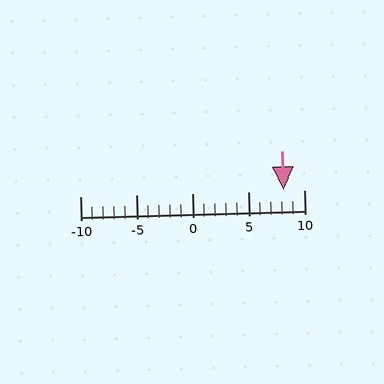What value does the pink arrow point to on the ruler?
The pink arrow points to approximately 8.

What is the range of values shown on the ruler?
The ruler shows values from -10 to 10.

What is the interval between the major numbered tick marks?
The major tick marks are spaced 5 units apart.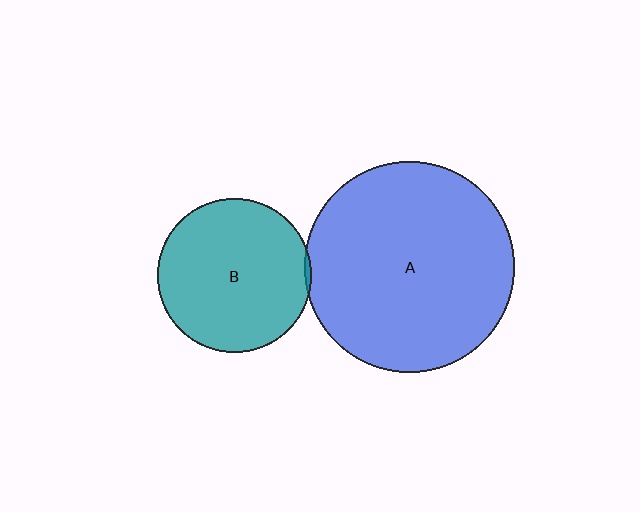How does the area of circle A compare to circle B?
Approximately 1.9 times.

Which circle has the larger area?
Circle A (blue).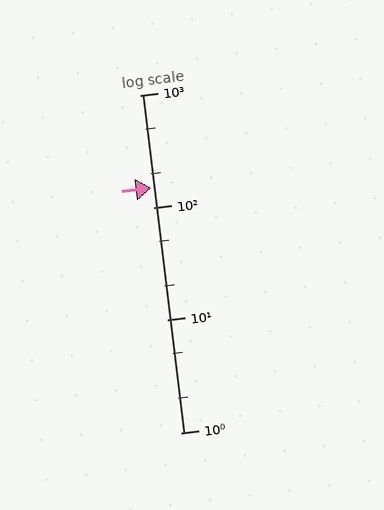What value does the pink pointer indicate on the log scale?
The pointer indicates approximately 150.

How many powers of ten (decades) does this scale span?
The scale spans 3 decades, from 1 to 1000.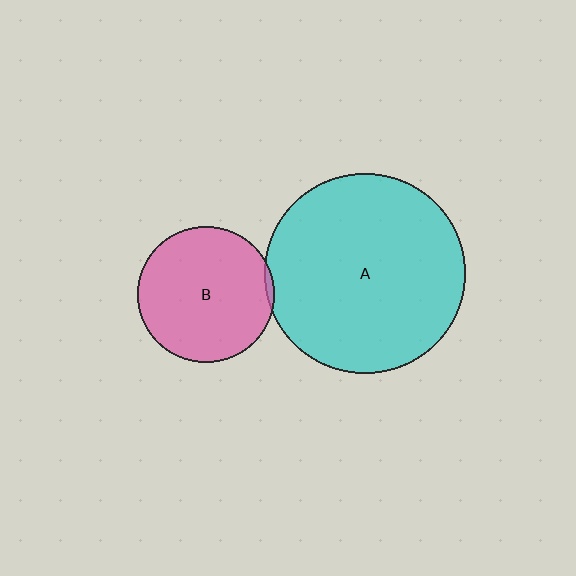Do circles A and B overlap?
Yes.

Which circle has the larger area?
Circle A (cyan).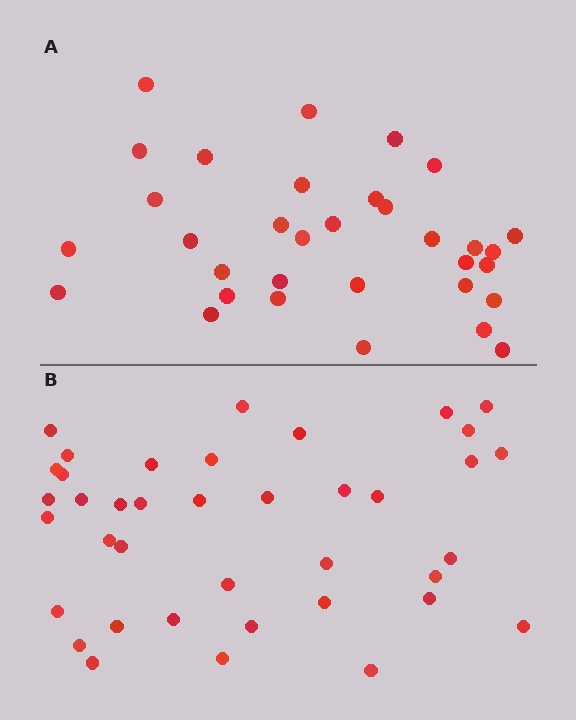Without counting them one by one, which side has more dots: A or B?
Region B (the bottom region) has more dots.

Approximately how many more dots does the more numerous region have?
Region B has about 6 more dots than region A.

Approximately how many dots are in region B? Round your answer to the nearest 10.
About 40 dots. (The exact count is 39, which rounds to 40.)